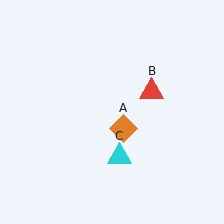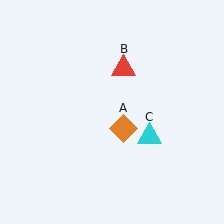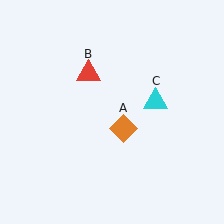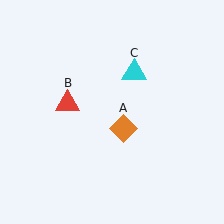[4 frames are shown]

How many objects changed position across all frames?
2 objects changed position: red triangle (object B), cyan triangle (object C).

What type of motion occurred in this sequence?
The red triangle (object B), cyan triangle (object C) rotated counterclockwise around the center of the scene.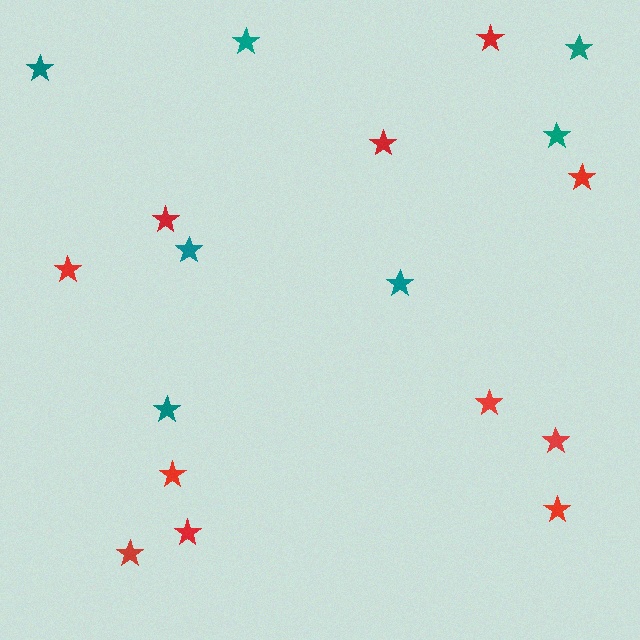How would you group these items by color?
There are 2 groups: one group of teal stars (7) and one group of red stars (11).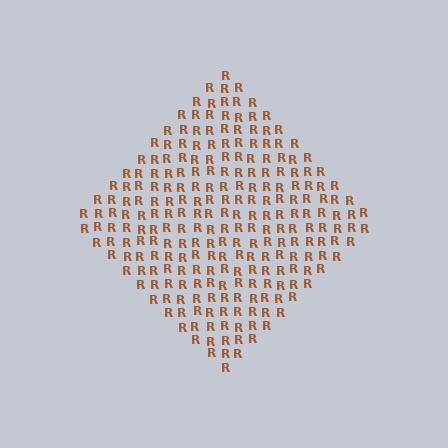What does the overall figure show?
The overall figure shows a diamond.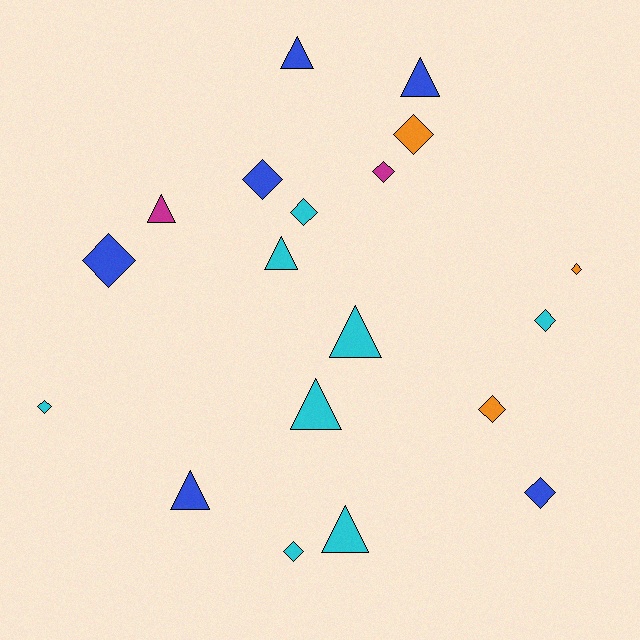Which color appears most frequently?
Cyan, with 8 objects.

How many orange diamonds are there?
There are 3 orange diamonds.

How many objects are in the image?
There are 19 objects.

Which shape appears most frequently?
Diamond, with 11 objects.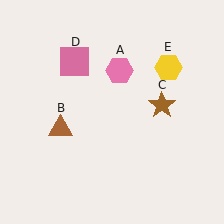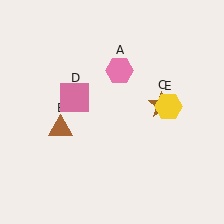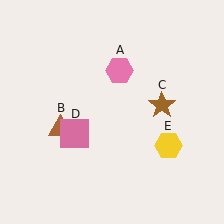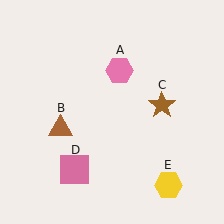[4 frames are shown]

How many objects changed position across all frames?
2 objects changed position: pink square (object D), yellow hexagon (object E).